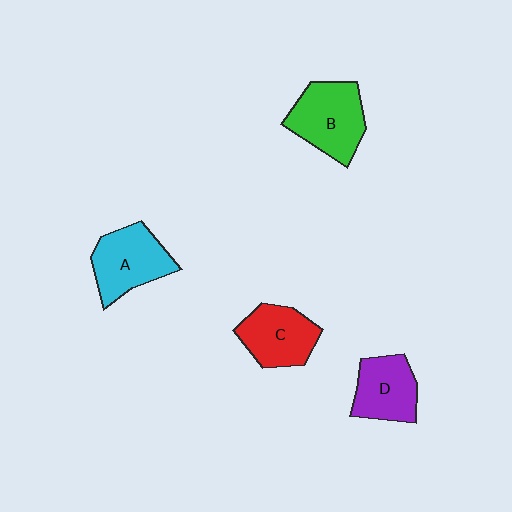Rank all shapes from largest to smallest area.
From largest to smallest: B (green), A (cyan), C (red), D (purple).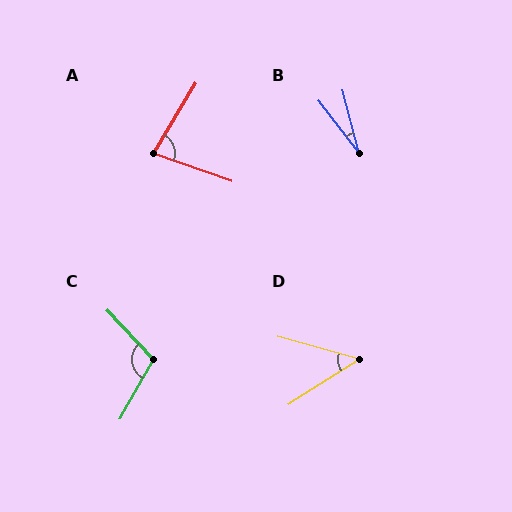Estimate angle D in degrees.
Approximately 48 degrees.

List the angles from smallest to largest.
B (23°), D (48°), A (78°), C (107°).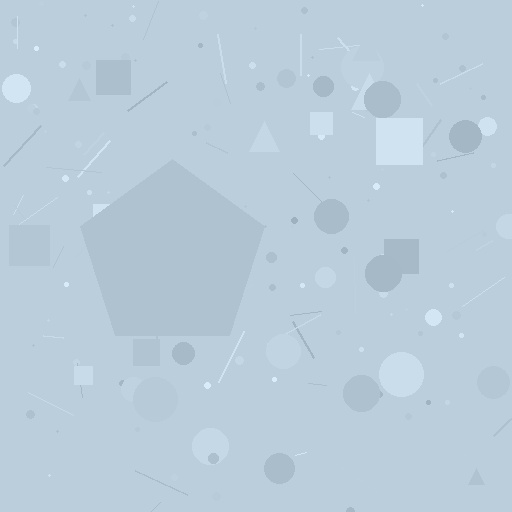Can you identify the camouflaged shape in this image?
The camouflaged shape is a pentagon.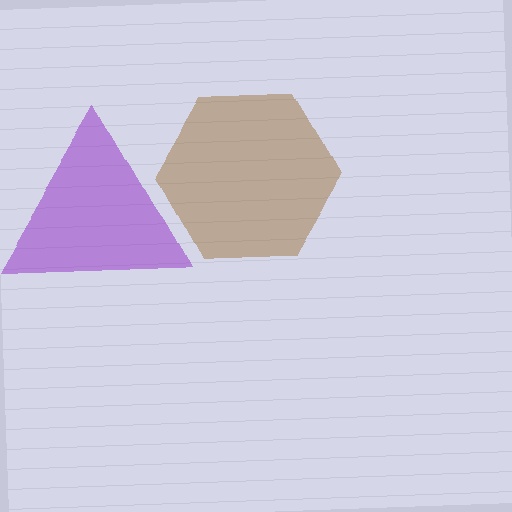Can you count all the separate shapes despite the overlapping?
Yes, there are 2 separate shapes.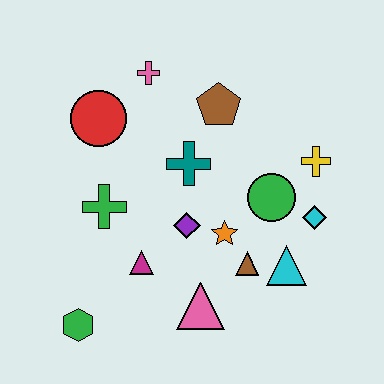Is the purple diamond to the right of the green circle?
No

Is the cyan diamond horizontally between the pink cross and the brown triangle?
No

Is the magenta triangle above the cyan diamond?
No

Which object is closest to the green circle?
The cyan diamond is closest to the green circle.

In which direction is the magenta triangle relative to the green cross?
The magenta triangle is below the green cross.